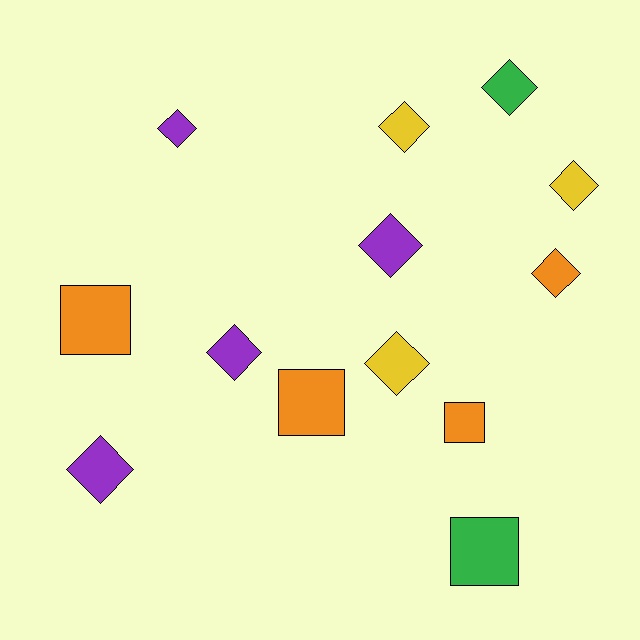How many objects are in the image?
There are 13 objects.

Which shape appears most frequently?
Diamond, with 9 objects.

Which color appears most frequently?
Purple, with 4 objects.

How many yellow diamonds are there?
There are 3 yellow diamonds.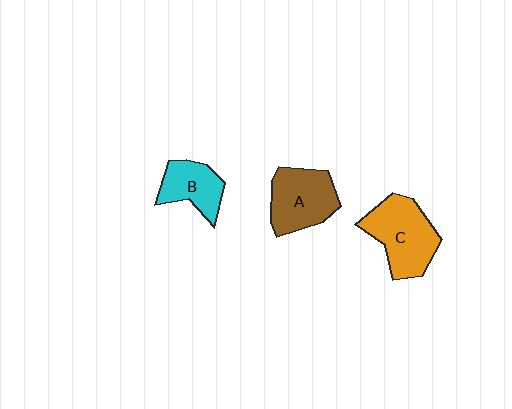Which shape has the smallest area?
Shape B (cyan).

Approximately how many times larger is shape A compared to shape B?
Approximately 1.4 times.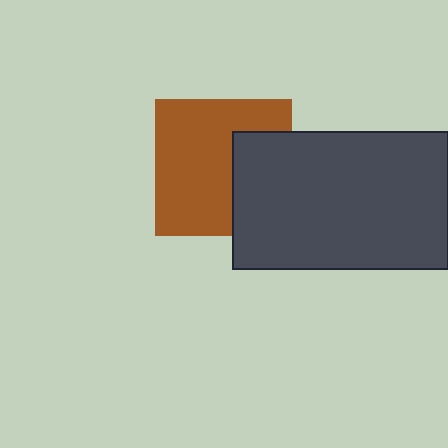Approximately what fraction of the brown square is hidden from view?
Roughly 34% of the brown square is hidden behind the dark gray rectangle.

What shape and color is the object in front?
The object in front is a dark gray rectangle.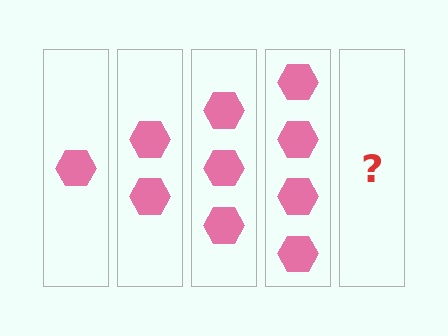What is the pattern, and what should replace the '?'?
The pattern is that each step adds one more hexagon. The '?' should be 5 hexagons.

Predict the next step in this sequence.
The next step is 5 hexagons.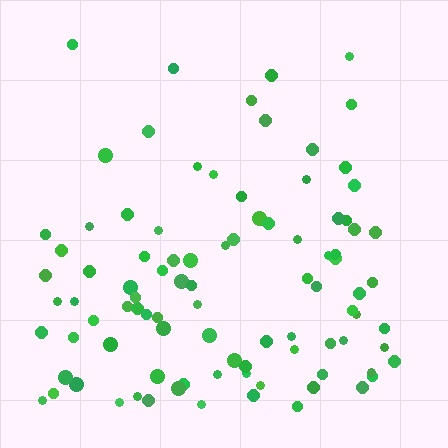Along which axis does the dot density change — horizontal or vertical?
Vertical.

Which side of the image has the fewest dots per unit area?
The top.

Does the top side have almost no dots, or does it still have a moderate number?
Still a moderate number, just noticeably fewer than the bottom.